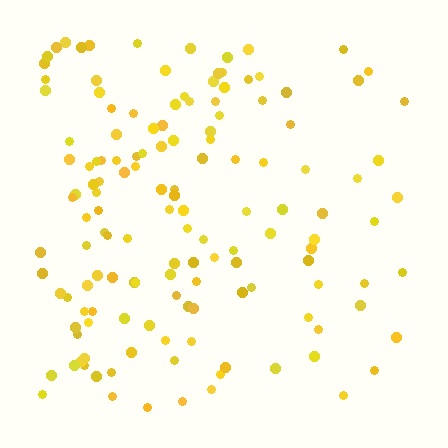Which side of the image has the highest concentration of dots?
The left.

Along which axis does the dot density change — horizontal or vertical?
Horizontal.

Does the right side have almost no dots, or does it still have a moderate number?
Still a moderate number, just noticeably fewer than the left.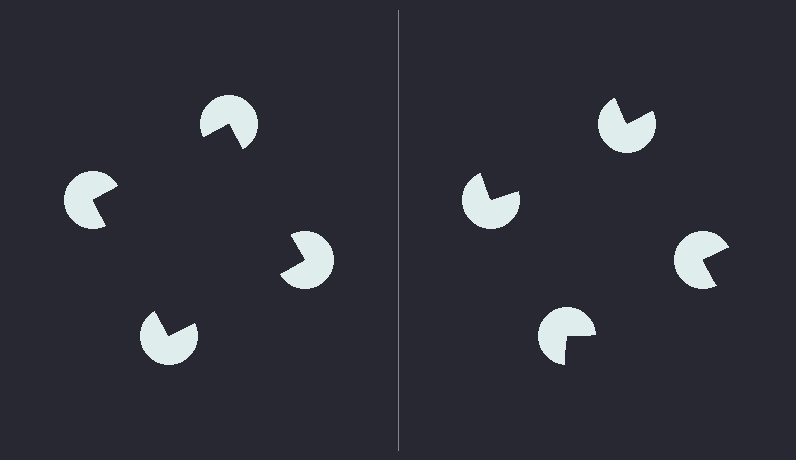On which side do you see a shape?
An illusory square appears on the left side. On the right side the wedge cuts are rotated, so no coherent shape forms.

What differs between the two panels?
The pac-man discs are positioned identically on both sides; only the wedge orientations differ. On the left they align to a square; on the right they are misaligned.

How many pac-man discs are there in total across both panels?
8 — 4 on each side.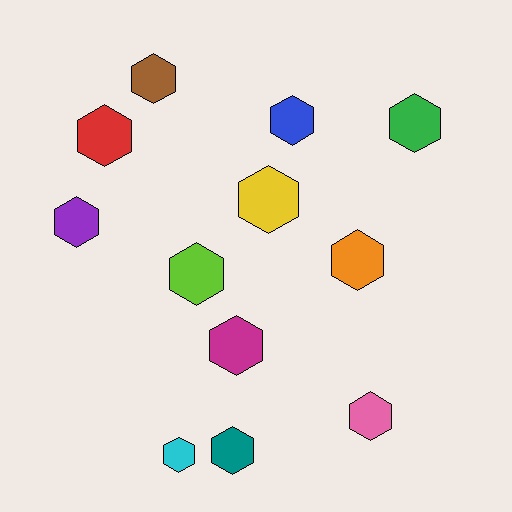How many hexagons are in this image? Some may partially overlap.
There are 12 hexagons.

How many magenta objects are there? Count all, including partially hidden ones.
There is 1 magenta object.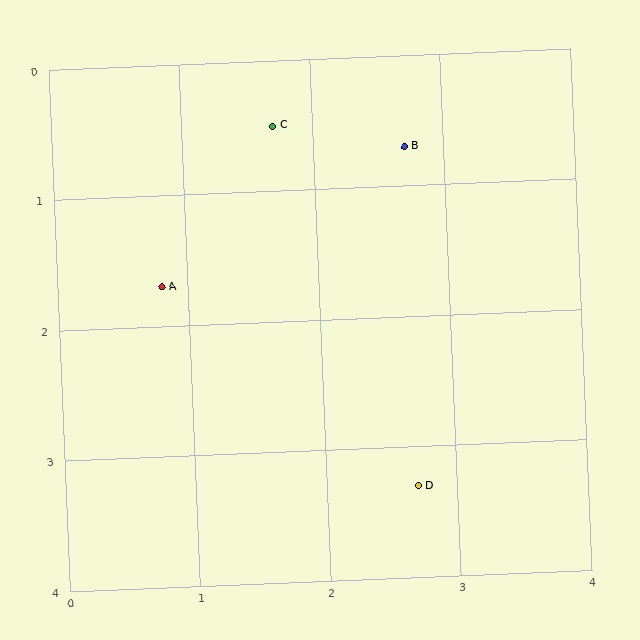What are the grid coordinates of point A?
Point A is at approximately (0.8, 1.7).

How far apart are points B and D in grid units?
Points B and D are about 2.6 grid units apart.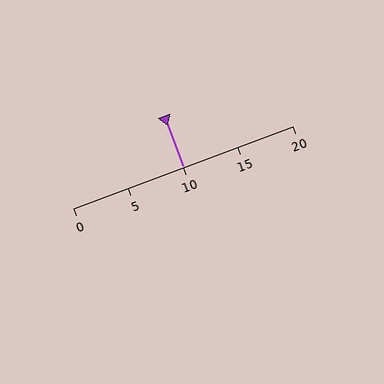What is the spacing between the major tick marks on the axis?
The major ticks are spaced 5 apart.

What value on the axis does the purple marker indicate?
The marker indicates approximately 10.